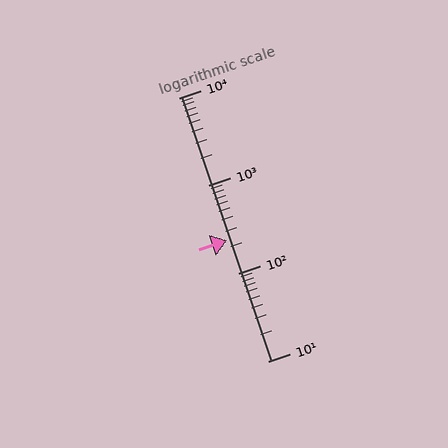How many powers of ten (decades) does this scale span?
The scale spans 3 decades, from 10 to 10000.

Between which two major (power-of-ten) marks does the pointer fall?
The pointer is between 100 and 1000.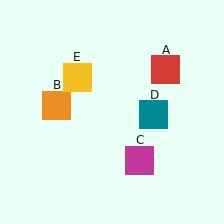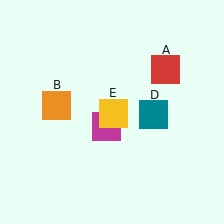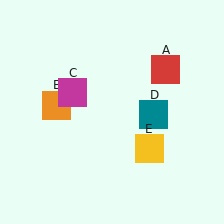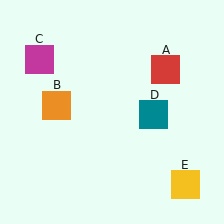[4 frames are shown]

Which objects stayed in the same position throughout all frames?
Red square (object A) and orange square (object B) and teal square (object D) remained stationary.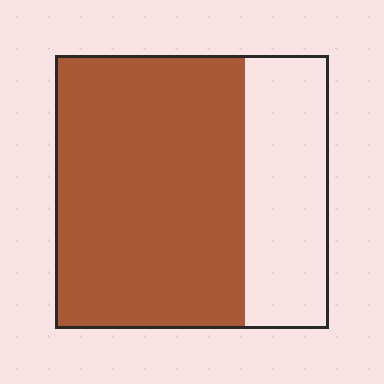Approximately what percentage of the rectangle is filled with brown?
Approximately 70%.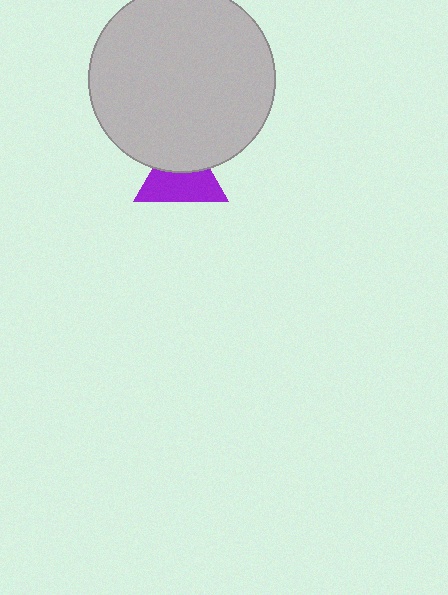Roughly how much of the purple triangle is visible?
About half of it is visible (roughly 59%).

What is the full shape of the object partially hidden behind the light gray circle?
The partially hidden object is a purple triangle.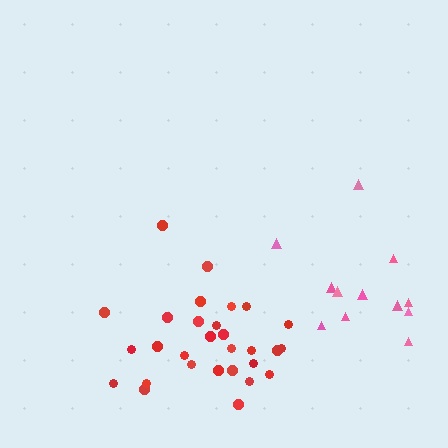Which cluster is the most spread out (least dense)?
Pink.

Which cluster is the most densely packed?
Red.